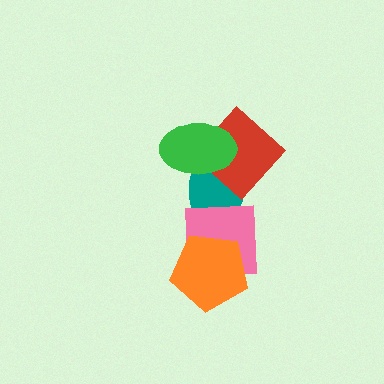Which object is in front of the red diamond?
The green ellipse is in front of the red diamond.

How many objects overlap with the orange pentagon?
1 object overlaps with the orange pentagon.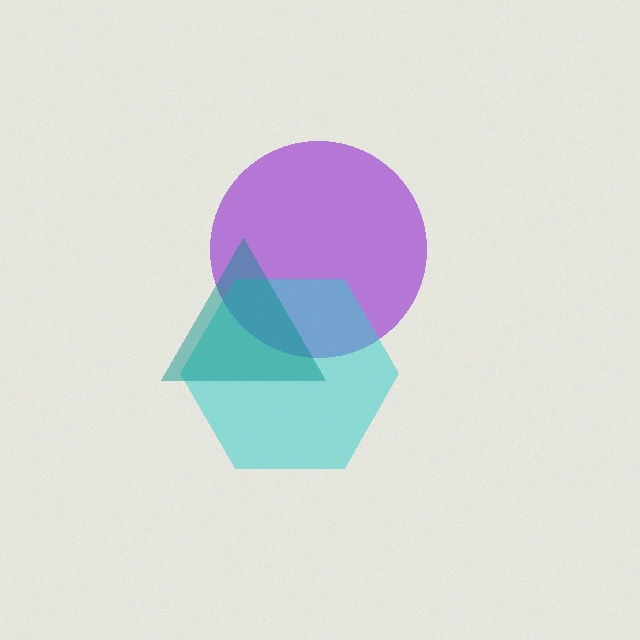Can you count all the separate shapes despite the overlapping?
Yes, there are 3 separate shapes.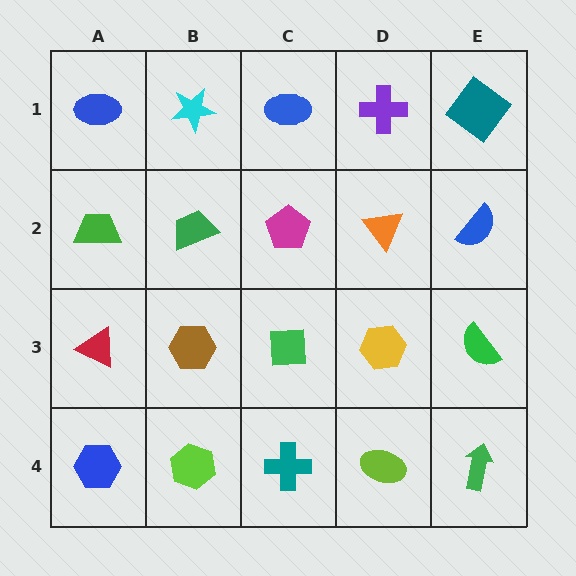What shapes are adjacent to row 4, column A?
A red triangle (row 3, column A), a lime hexagon (row 4, column B).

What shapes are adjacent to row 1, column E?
A blue semicircle (row 2, column E), a purple cross (row 1, column D).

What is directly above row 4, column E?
A green semicircle.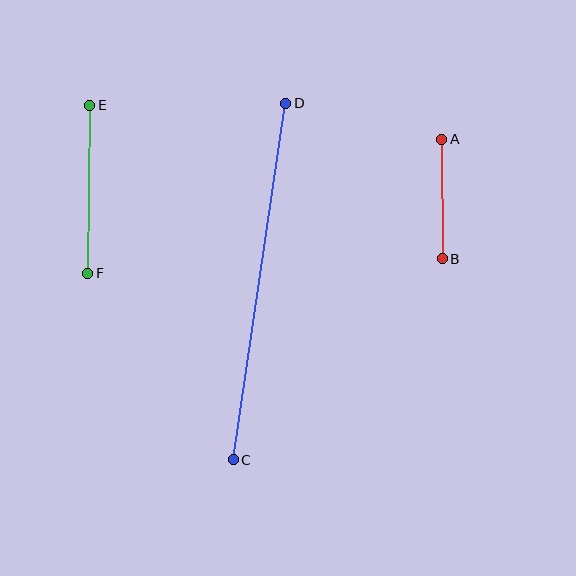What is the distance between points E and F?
The distance is approximately 168 pixels.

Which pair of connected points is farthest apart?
Points C and D are farthest apart.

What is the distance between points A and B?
The distance is approximately 119 pixels.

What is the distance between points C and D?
The distance is approximately 360 pixels.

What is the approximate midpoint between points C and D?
The midpoint is at approximately (260, 281) pixels.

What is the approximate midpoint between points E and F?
The midpoint is at approximately (89, 189) pixels.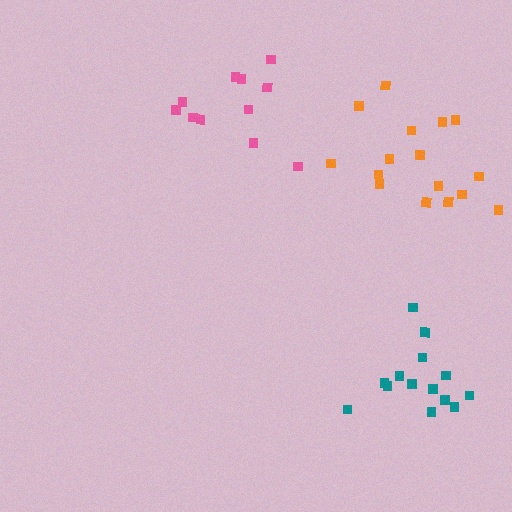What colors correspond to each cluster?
The clusters are colored: orange, teal, pink.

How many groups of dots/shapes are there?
There are 3 groups.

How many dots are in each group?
Group 1: 16 dots, Group 2: 14 dots, Group 3: 11 dots (41 total).